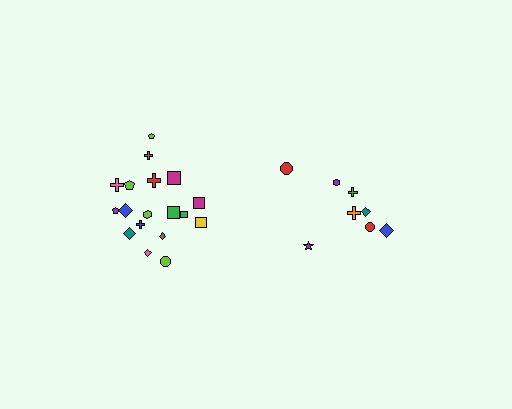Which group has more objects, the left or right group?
The left group.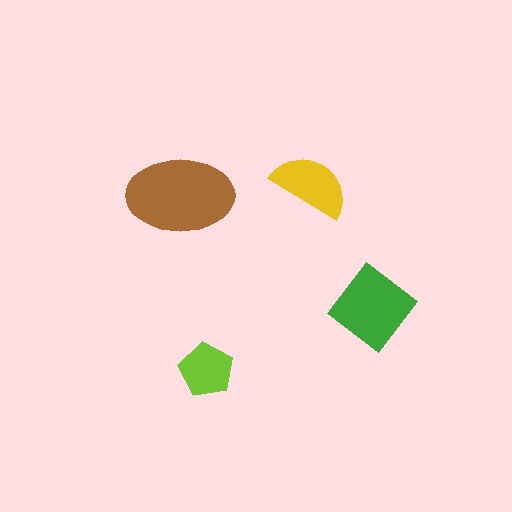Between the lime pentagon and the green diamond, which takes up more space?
The green diamond.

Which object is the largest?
The brown ellipse.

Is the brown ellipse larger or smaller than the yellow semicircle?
Larger.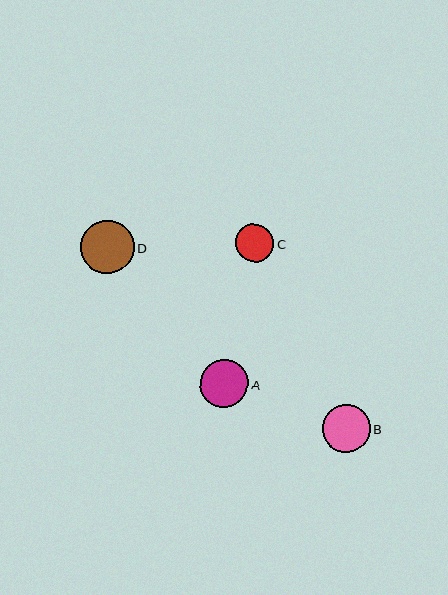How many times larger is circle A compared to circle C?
Circle A is approximately 1.3 times the size of circle C.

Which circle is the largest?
Circle D is the largest with a size of approximately 54 pixels.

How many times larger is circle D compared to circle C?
Circle D is approximately 1.4 times the size of circle C.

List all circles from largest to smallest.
From largest to smallest: D, A, B, C.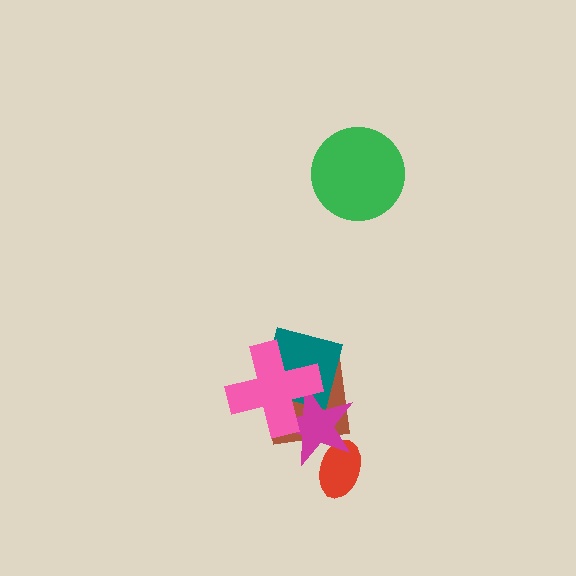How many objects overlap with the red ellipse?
1 object overlaps with the red ellipse.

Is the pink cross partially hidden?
No, no other shape covers it.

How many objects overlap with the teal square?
3 objects overlap with the teal square.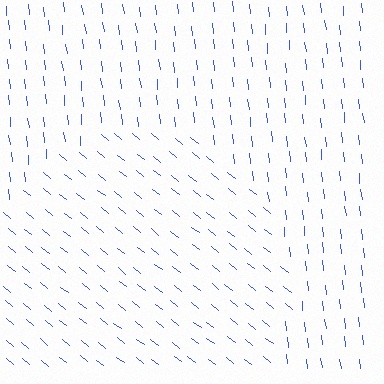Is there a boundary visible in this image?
Yes, there is a texture boundary formed by a change in line orientation.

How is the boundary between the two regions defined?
The boundary is defined purely by a change in line orientation (approximately 45 degrees difference). All lines are the same color and thickness.